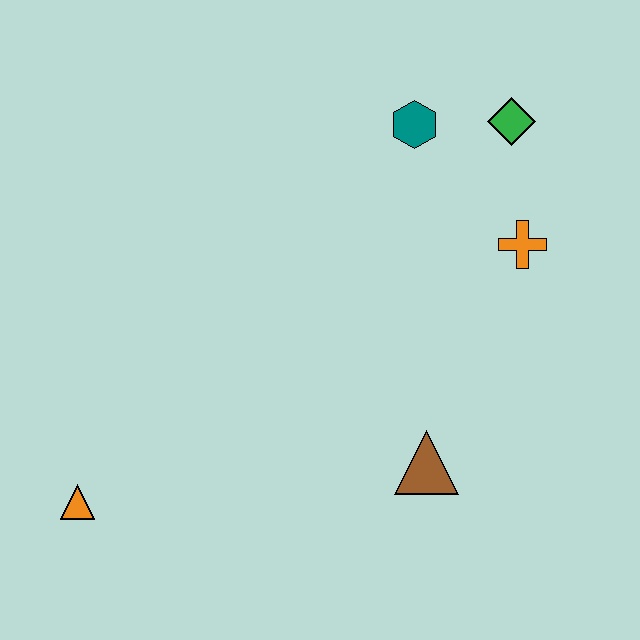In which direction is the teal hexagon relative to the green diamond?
The teal hexagon is to the left of the green diamond.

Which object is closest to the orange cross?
The green diamond is closest to the orange cross.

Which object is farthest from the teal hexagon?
The orange triangle is farthest from the teal hexagon.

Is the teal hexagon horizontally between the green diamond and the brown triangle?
No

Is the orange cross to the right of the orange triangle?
Yes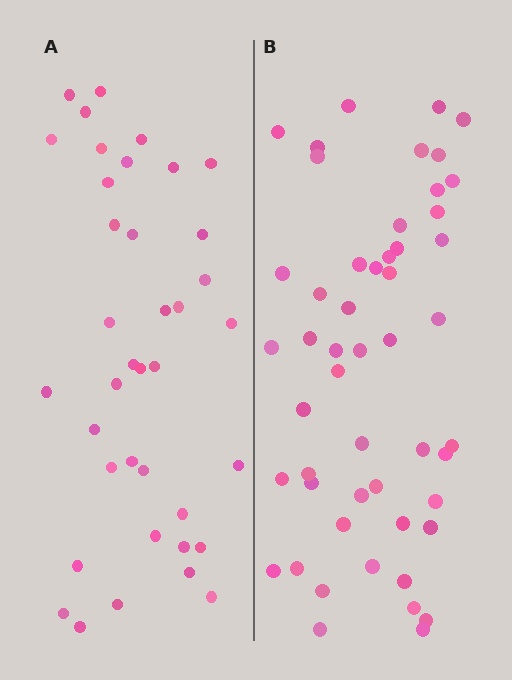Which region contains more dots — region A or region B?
Region B (the right region) has more dots.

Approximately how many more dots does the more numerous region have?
Region B has approximately 15 more dots than region A.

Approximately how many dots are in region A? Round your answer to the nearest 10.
About 40 dots. (The exact count is 38, which rounds to 40.)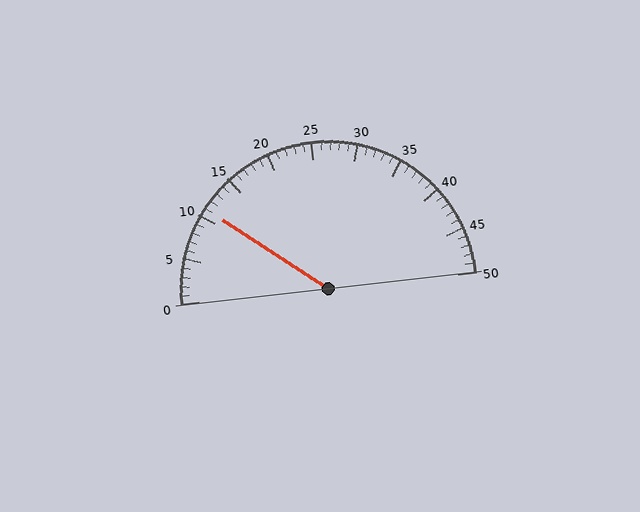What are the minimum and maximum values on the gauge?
The gauge ranges from 0 to 50.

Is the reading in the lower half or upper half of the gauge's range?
The reading is in the lower half of the range (0 to 50).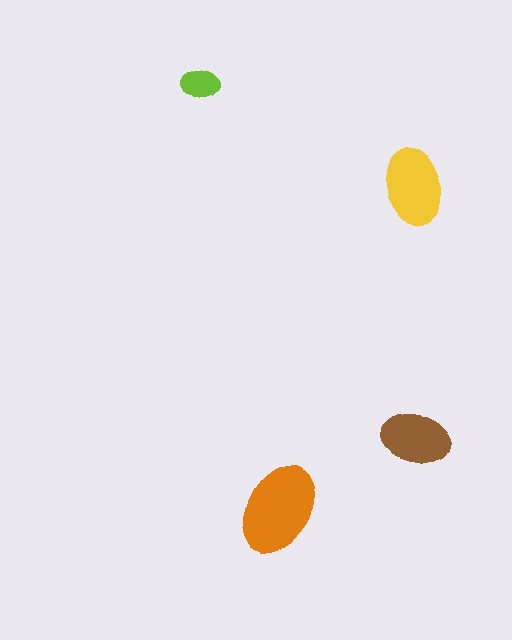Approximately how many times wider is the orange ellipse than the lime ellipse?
About 2.5 times wider.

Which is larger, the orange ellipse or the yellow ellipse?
The orange one.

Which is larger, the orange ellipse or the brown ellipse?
The orange one.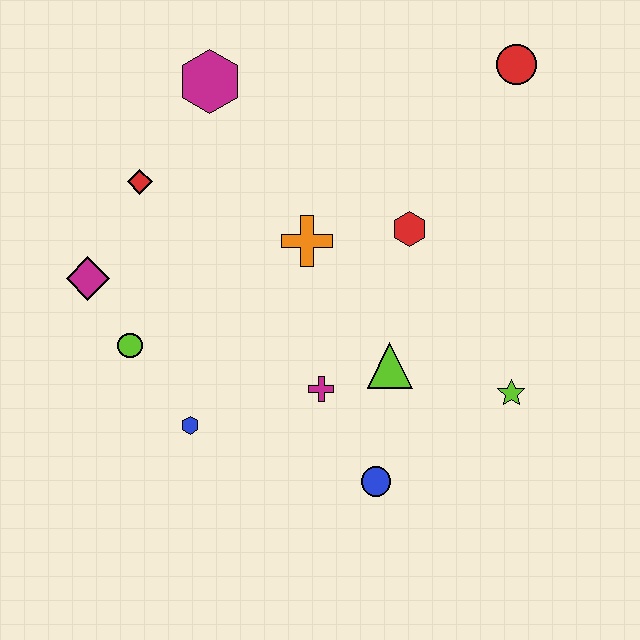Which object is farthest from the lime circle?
The red circle is farthest from the lime circle.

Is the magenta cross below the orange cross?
Yes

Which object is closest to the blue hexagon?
The lime circle is closest to the blue hexagon.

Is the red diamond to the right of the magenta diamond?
Yes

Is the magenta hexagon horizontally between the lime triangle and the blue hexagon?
Yes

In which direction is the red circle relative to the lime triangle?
The red circle is above the lime triangle.